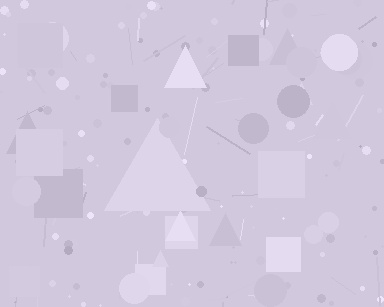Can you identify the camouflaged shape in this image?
The camouflaged shape is a triangle.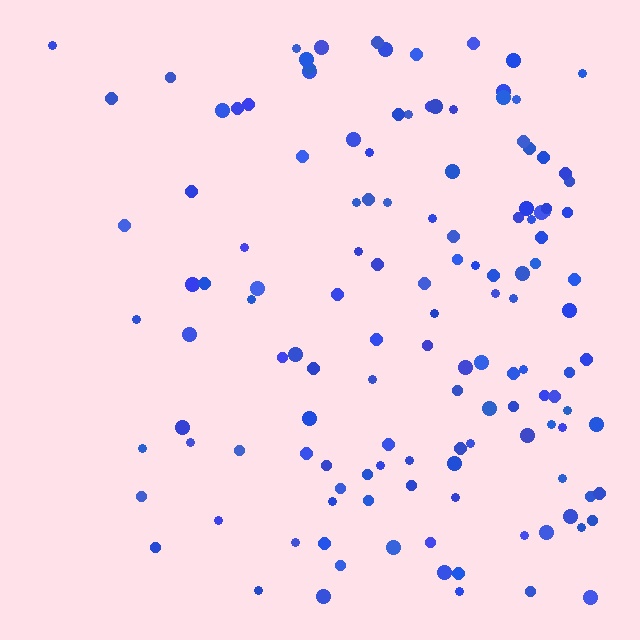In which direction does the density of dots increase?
From left to right, with the right side densest.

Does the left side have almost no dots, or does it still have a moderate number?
Still a moderate number, just noticeably fewer than the right.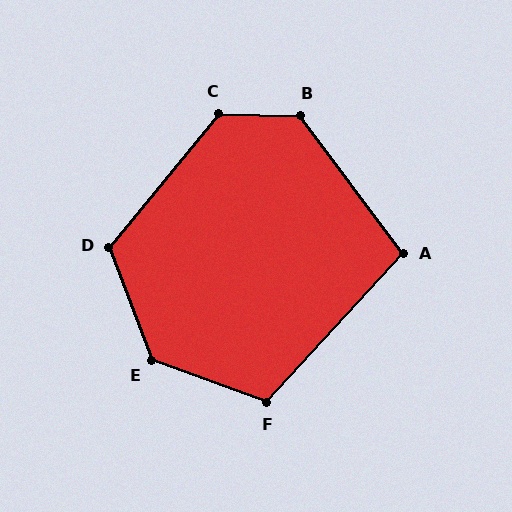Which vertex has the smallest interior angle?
A, at approximately 101 degrees.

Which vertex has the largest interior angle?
E, at approximately 131 degrees.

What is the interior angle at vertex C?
Approximately 128 degrees (obtuse).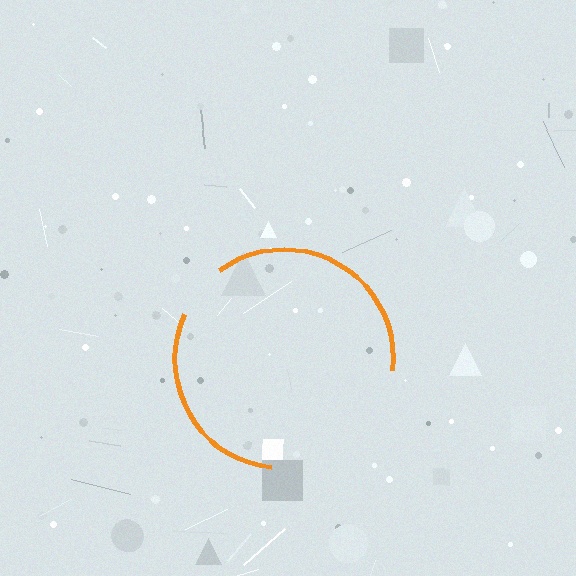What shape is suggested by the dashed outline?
The dashed outline suggests a circle.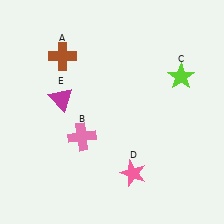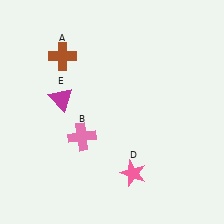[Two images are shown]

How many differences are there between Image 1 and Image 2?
There is 1 difference between the two images.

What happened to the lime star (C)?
The lime star (C) was removed in Image 2. It was in the top-right area of Image 1.